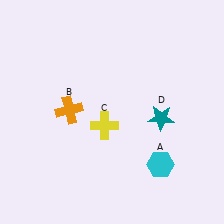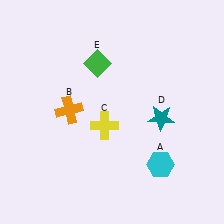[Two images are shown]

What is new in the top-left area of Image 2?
A green diamond (E) was added in the top-left area of Image 2.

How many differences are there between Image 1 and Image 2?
There is 1 difference between the two images.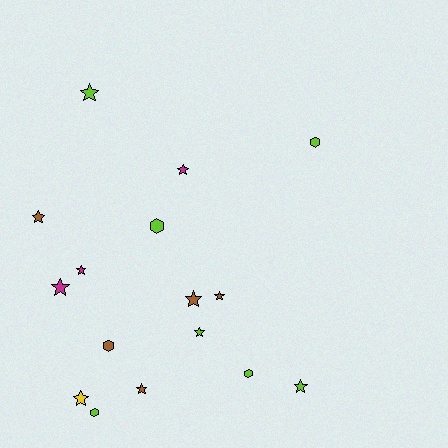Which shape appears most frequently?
Star, with 11 objects.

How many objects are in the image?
There are 16 objects.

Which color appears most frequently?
Lime, with 7 objects.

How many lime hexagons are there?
There are 4 lime hexagons.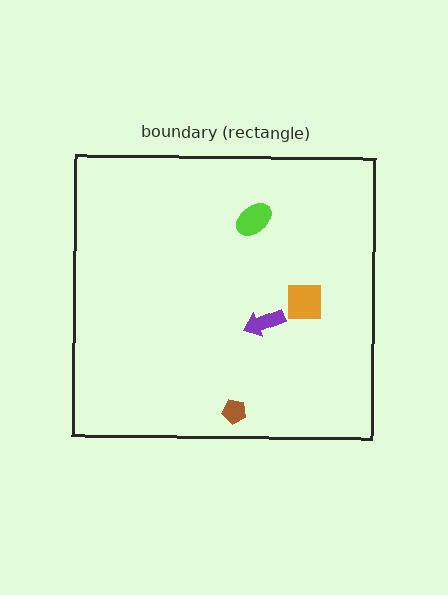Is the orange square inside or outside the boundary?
Inside.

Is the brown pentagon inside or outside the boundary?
Inside.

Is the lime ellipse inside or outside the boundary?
Inside.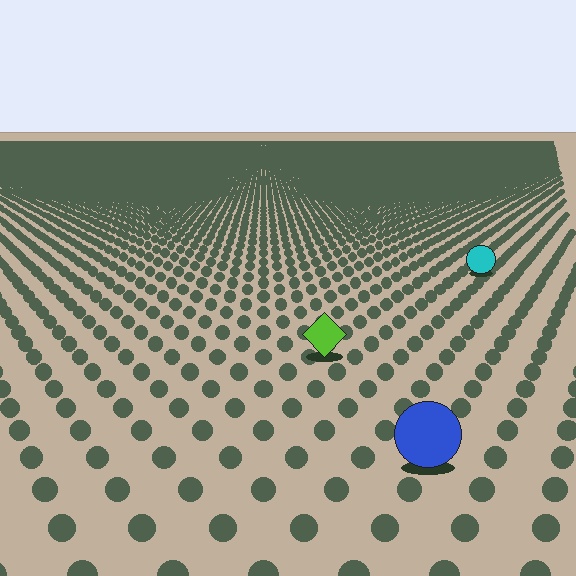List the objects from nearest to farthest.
From nearest to farthest: the blue circle, the lime diamond, the cyan circle.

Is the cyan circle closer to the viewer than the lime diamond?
No. The lime diamond is closer — you can tell from the texture gradient: the ground texture is coarser near it.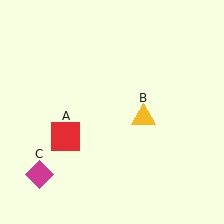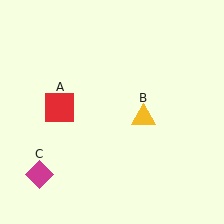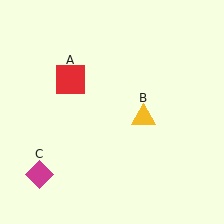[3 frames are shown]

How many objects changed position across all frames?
1 object changed position: red square (object A).